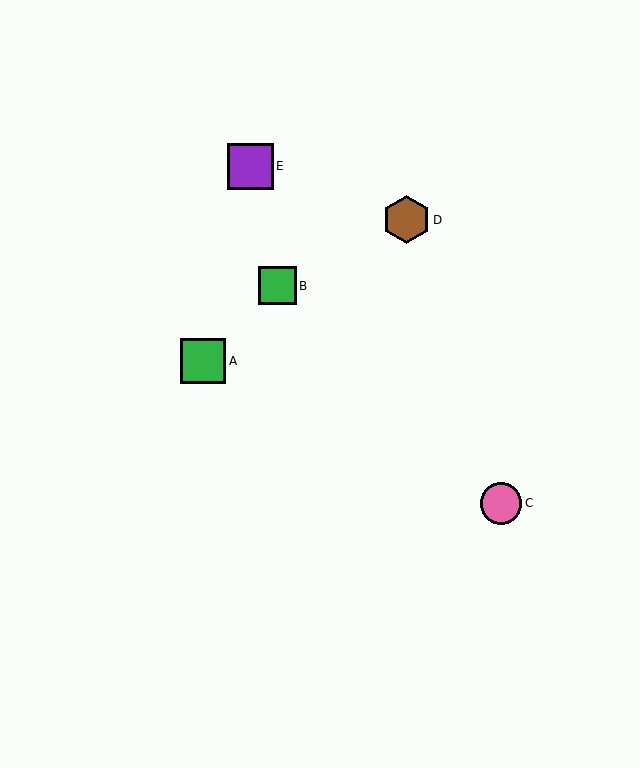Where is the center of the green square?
The center of the green square is at (203, 361).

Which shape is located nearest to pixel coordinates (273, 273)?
The green square (labeled B) at (277, 286) is nearest to that location.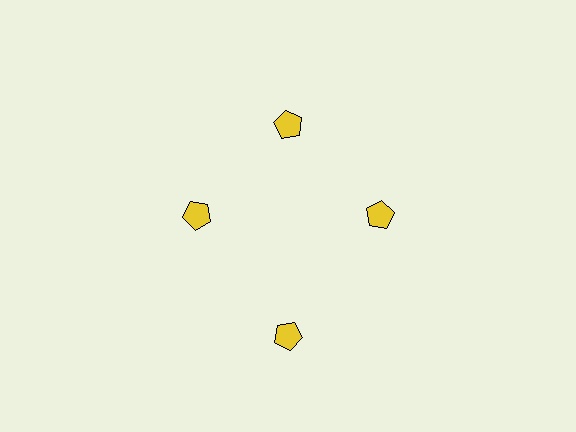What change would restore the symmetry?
The symmetry would be restored by moving it inward, back onto the ring so that all 4 pentagons sit at equal angles and equal distance from the center.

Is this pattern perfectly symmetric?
No. The 4 yellow pentagons are arranged in a ring, but one element near the 6 o'clock position is pushed outward from the center, breaking the 4-fold rotational symmetry.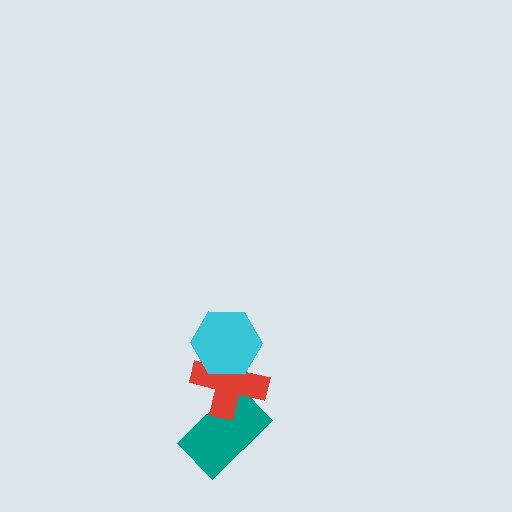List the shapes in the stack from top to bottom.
From top to bottom: the cyan hexagon, the red cross, the teal rectangle.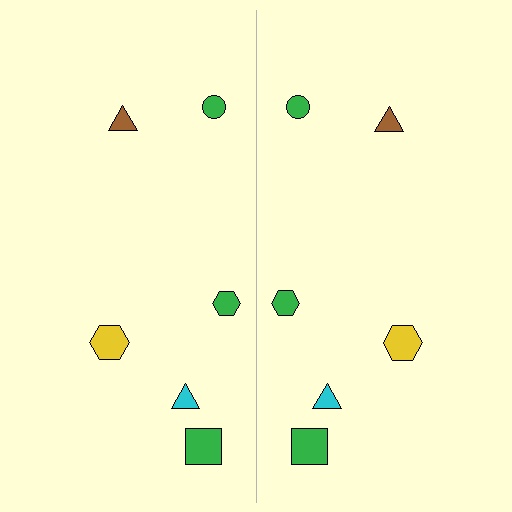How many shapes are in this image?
There are 12 shapes in this image.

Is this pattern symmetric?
Yes, this pattern has bilateral (reflection) symmetry.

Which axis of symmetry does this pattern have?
The pattern has a vertical axis of symmetry running through the center of the image.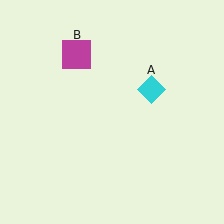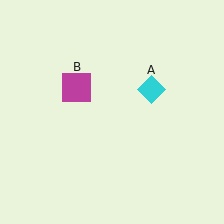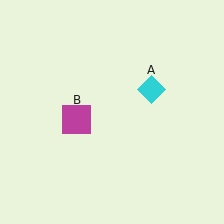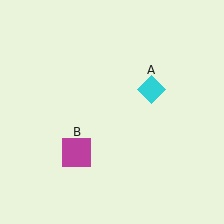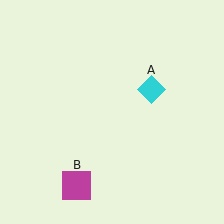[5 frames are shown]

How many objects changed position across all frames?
1 object changed position: magenta square (object B).